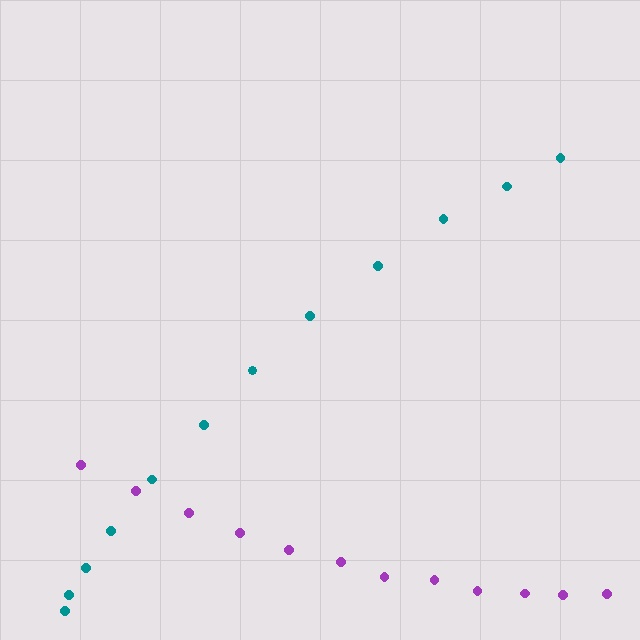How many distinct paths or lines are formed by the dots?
There are 2 distinct paths.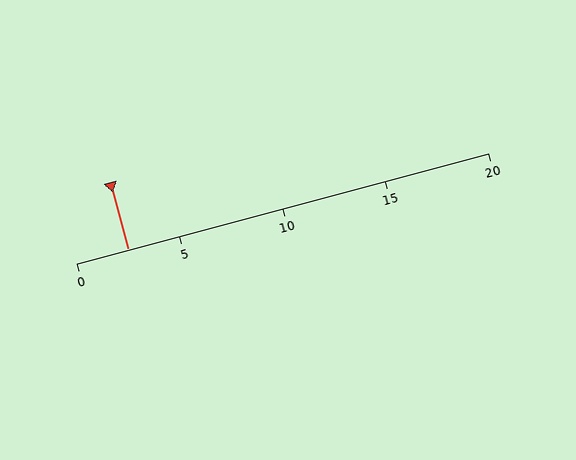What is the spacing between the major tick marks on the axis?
The major ticks are spaced 5 apart.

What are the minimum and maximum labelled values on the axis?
The axis runs from 0 to 20.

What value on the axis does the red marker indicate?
The marker indicates approximately 2.5.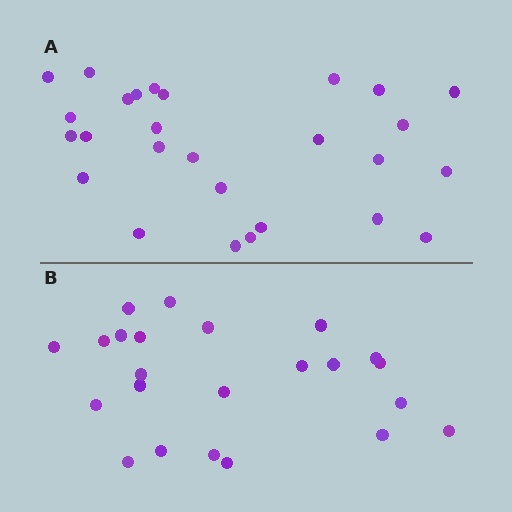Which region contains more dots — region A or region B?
Region A (the top region) has more dots.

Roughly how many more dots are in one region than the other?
Region A has about 4 more dots than region B.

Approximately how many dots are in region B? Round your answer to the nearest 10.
About 20 dots. (The exact count is 23, which rounds to 20.)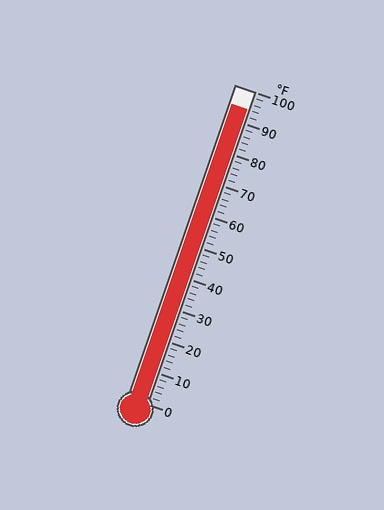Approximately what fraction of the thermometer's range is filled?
The thermometer is filled to approximately 95% of its range.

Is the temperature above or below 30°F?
The temperature is above 30°F.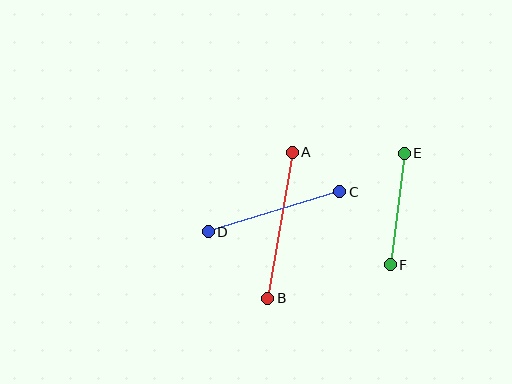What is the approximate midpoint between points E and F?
The midpoint is at approximately (397, 209) pixels.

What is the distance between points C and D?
The distance is approximately 137 pixels.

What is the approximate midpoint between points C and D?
The midpoint is at approximately (274, 212) pixels.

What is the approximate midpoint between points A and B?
The midpoint is at approximately (280, 225) pixels.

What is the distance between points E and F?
The distance is approximately 113 pixels.